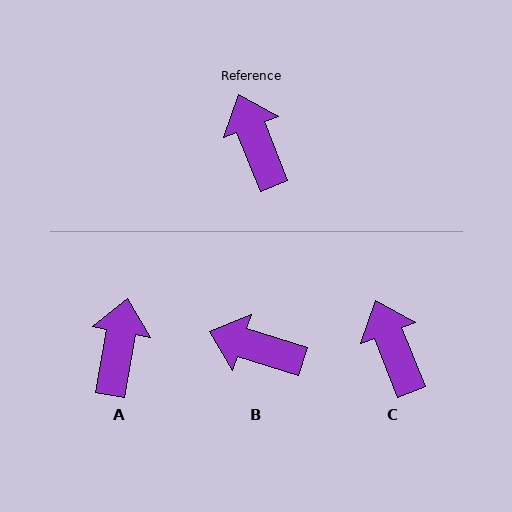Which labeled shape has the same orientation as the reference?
C.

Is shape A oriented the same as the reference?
No, it is off by about 32 degrees.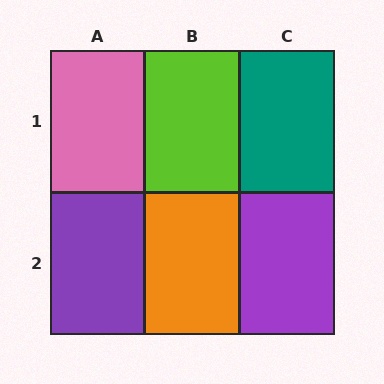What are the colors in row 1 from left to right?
Pink, lime, teal.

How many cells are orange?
1 cell is orange.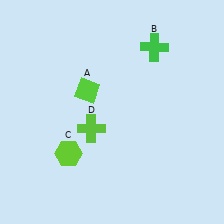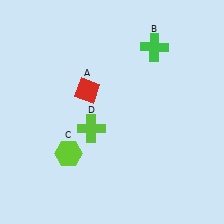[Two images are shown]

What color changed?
The diamond (A) changed from lime in Image 1 to red in Image 2.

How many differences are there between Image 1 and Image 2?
There is 1 difference between the two images.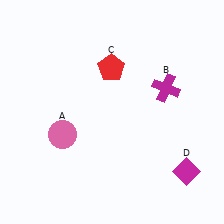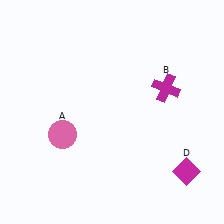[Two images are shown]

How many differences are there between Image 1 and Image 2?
There is 1 difference between the two images.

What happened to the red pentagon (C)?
The red pentagon (C) was removed in Image 2. It was in the top-left area of Image 1.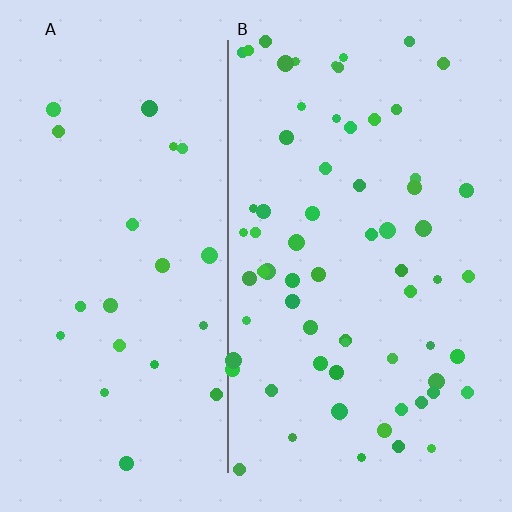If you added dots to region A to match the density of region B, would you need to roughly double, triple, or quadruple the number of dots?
Approximately triple.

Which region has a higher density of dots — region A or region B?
B (the right).